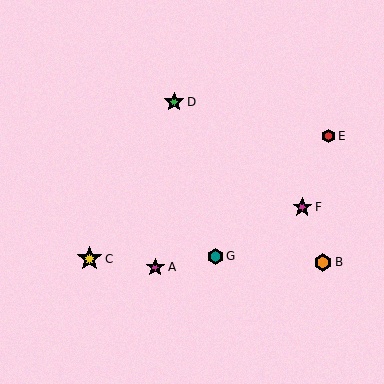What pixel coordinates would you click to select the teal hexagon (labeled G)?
Click at (215, 256) to select the teal hexagon G.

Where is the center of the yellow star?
The center of the yellow star is at (89, 259).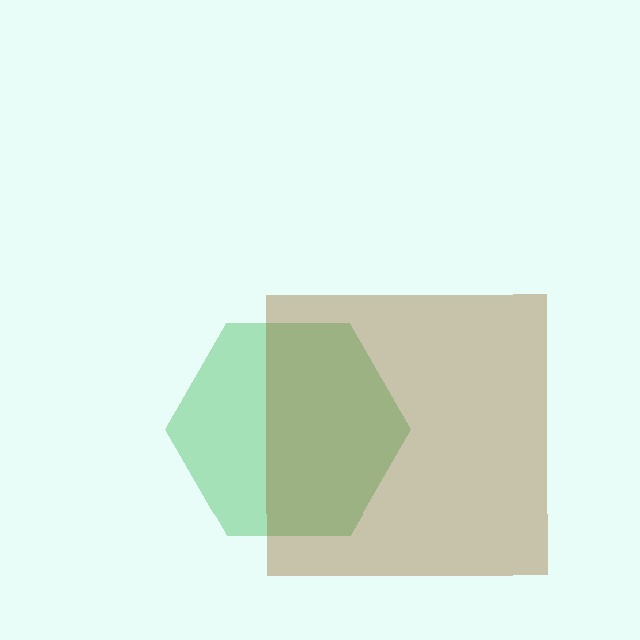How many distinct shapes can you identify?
There are 2 distinct shapes: a green hexagon, a brown square.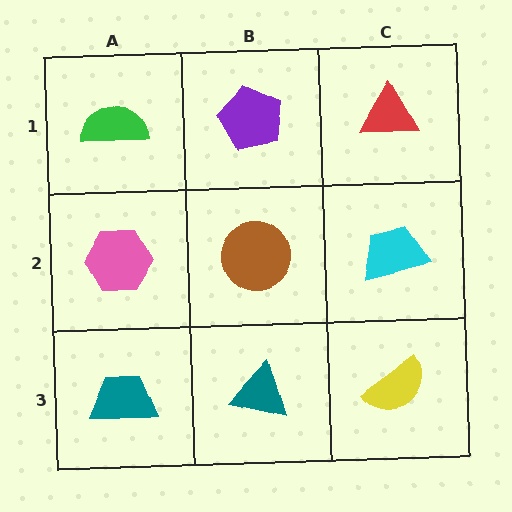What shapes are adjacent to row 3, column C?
A cyan trapezoid (row 2, column C), a teal triangle (row 3, column B).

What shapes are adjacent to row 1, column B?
A brown circle (row 2, column B), a green semicircle (row 1, column A), a red triangle (row 1, column C).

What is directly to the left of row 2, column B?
A pink hexagon.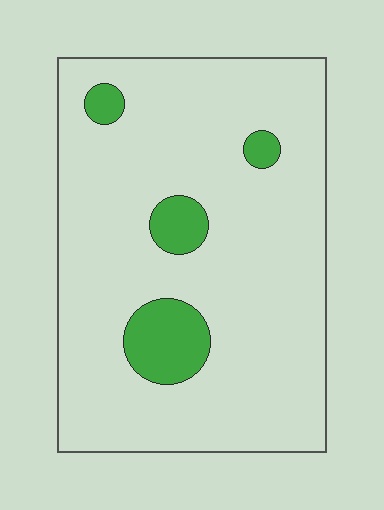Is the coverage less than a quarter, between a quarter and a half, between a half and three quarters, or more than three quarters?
Less than a quarter.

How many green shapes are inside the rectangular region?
4.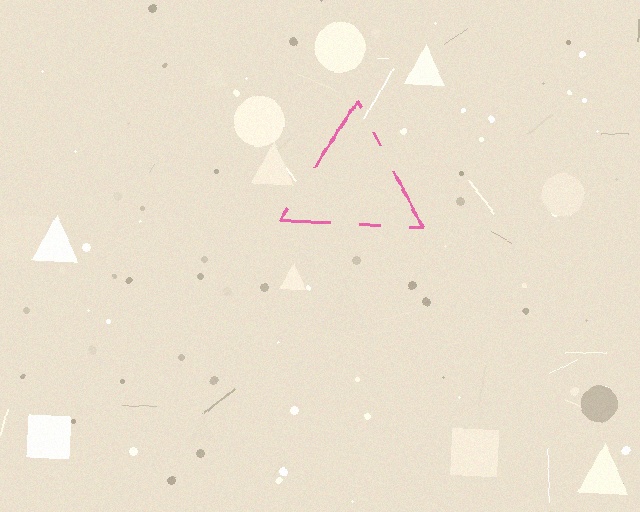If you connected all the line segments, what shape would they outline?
They would outline a triangle.